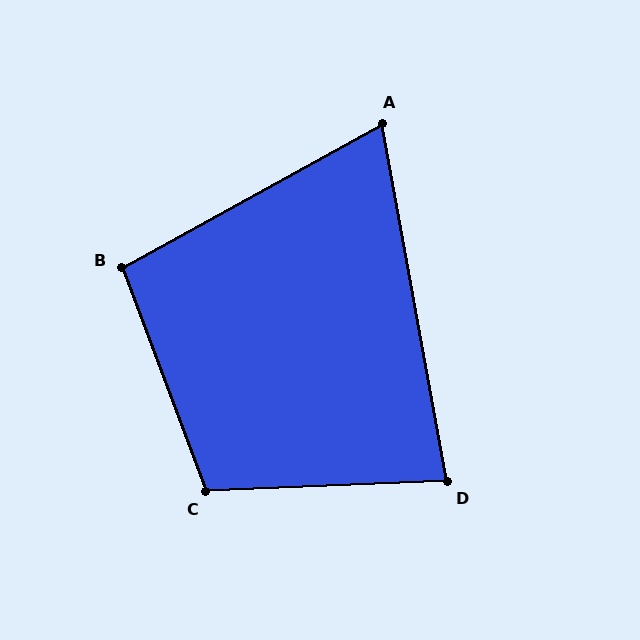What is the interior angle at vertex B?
Approximately 98 degrees (obtuse).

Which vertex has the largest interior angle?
C, at approximately 108 degrees.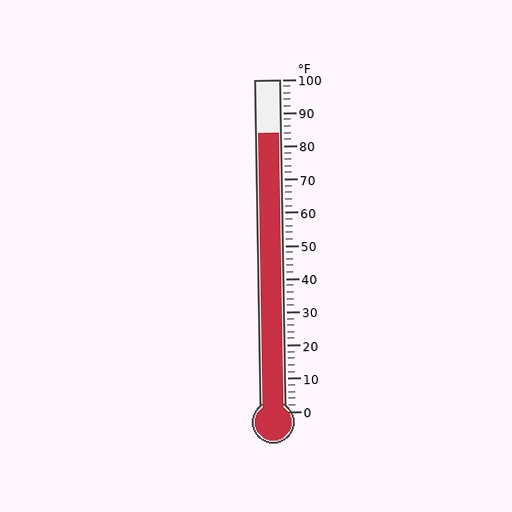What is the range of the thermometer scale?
The thermometer scale ranges from 0°F to 100°F.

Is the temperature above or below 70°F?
The temperature is above 70°F.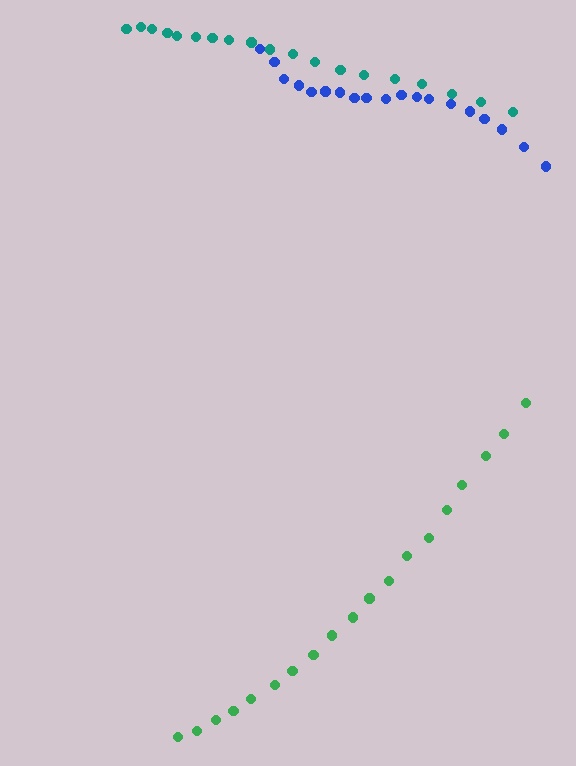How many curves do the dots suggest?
There are 3 distinct paths.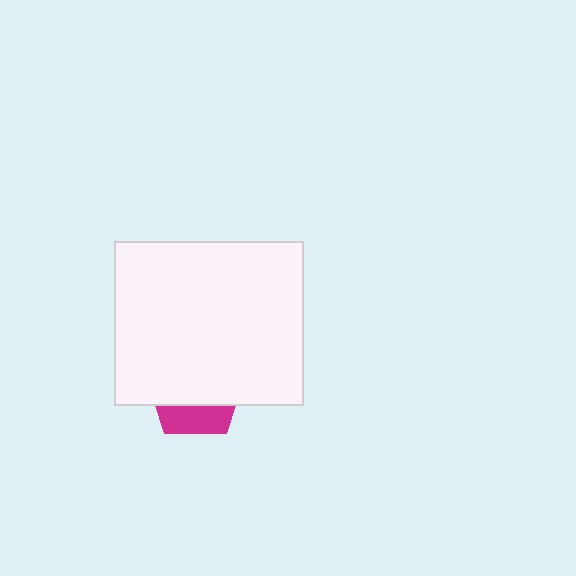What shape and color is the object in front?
The object in front is a white rectangle.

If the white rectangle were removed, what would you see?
You would see the complete magenta pentagon.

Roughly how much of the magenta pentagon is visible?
A small part of it is visible (roughly 30%).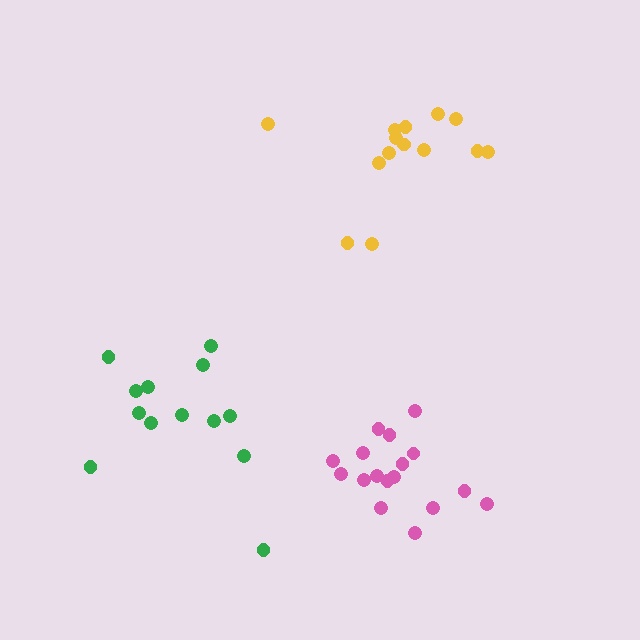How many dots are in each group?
Group 1: 14 dots, Group 2: 13 dots, Group 3: 17 dots (44 total).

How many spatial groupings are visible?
There are 3 spatial groupings.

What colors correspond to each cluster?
The clusters are colored: yellow, green, pink.